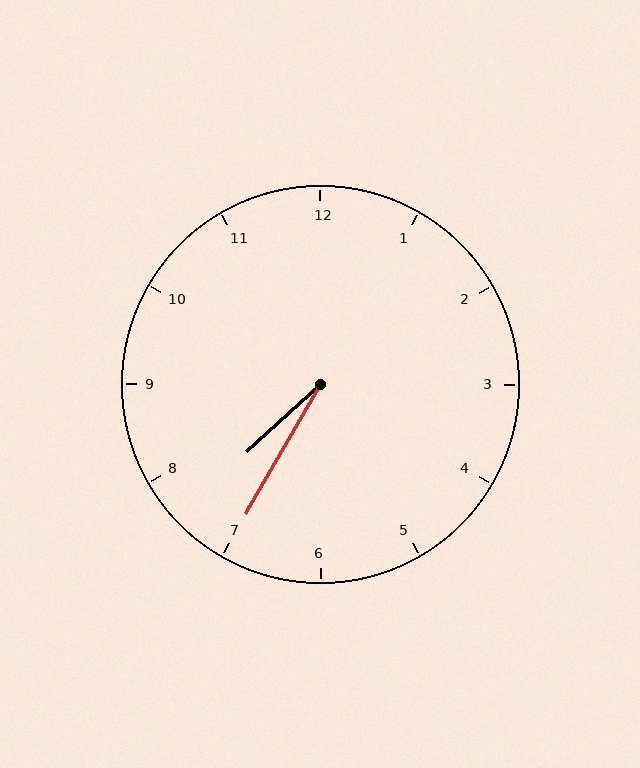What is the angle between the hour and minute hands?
Approximately 18 degrees.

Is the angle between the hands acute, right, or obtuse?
It is acute.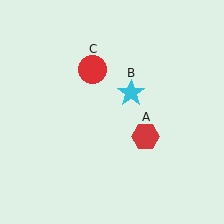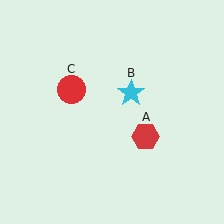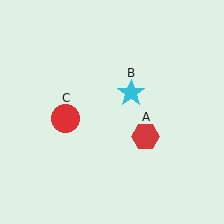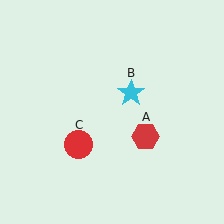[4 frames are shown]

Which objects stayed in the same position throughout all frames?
Red hexagon (object A) and cyan star (object B) remained stationary.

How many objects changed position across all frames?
1 object changed position: red circle (object C).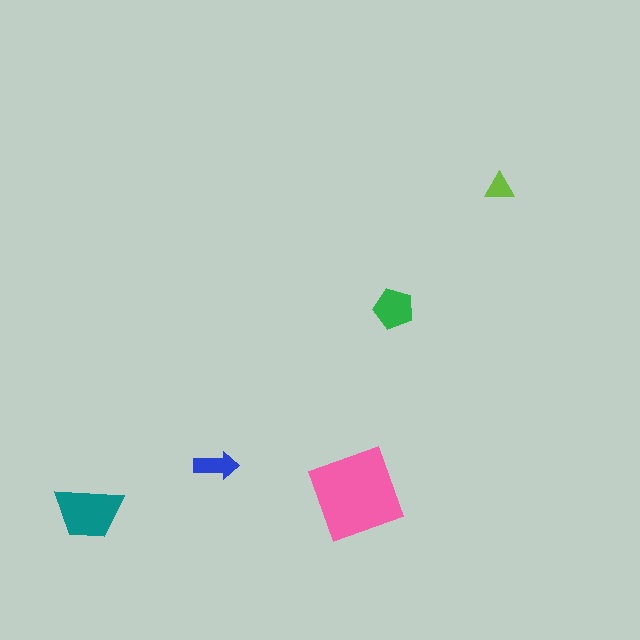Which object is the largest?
The pink square.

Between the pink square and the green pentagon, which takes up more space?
The pink square.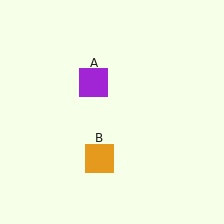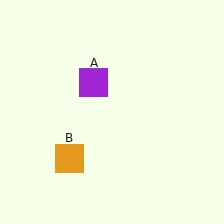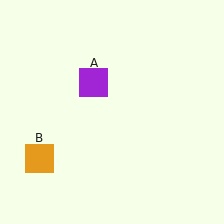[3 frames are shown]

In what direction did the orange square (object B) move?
The orange square (object B) moved left.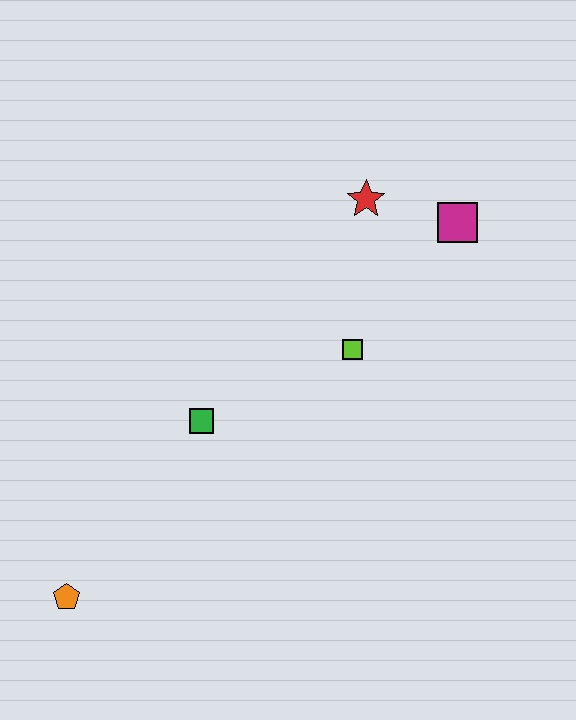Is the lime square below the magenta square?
Yes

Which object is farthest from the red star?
The orange pentagon is farthest from the red star.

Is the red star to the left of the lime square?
No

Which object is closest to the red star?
The magenta square is closest to the red star.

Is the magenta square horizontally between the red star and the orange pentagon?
No